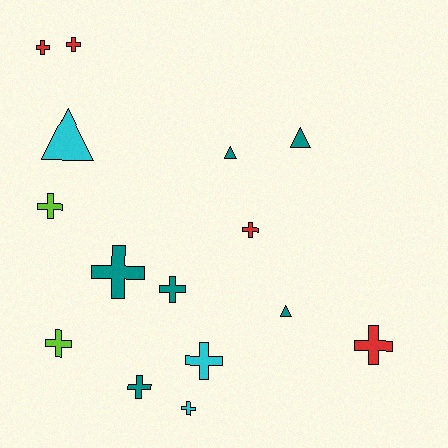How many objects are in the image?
There are 15 objects.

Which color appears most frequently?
Teal, with 6 objects.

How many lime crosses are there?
There are 2 lime crosses.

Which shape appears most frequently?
Cross, with 11 objects.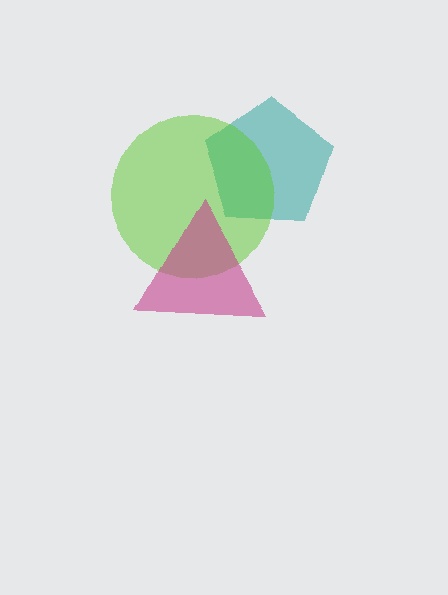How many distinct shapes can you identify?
There are 3 distinct shapes: a teal pentagon, a lime circle, a magenta triangle.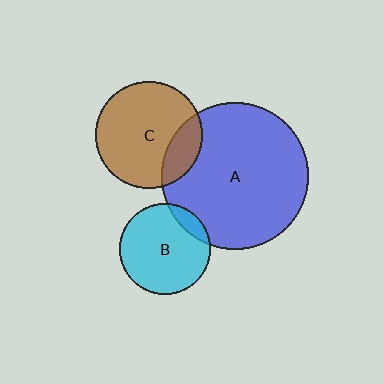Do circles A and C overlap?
Yes.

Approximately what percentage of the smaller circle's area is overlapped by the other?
Approximately 20%.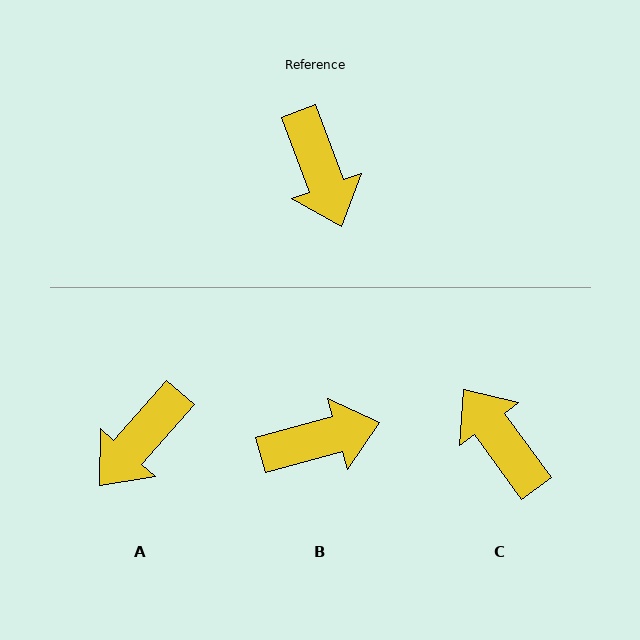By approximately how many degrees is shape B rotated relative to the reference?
Approximately 85 degrees counter-clockwise.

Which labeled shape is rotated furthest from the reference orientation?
C, about 164 degrees away.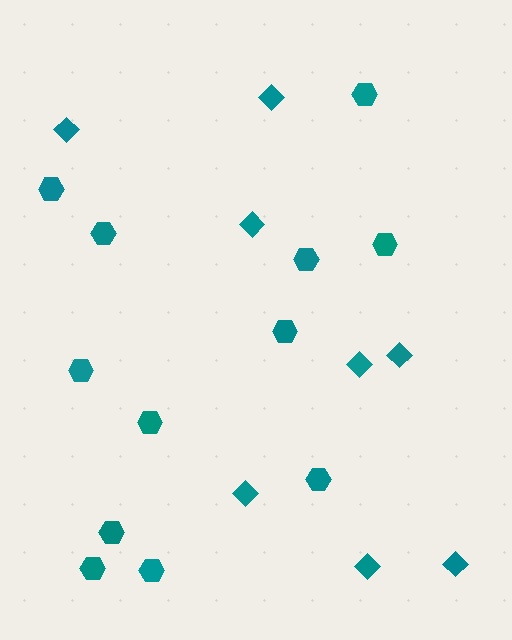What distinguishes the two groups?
There are 2 groups: one group of diamonds (8) and one group of hexagons (12).